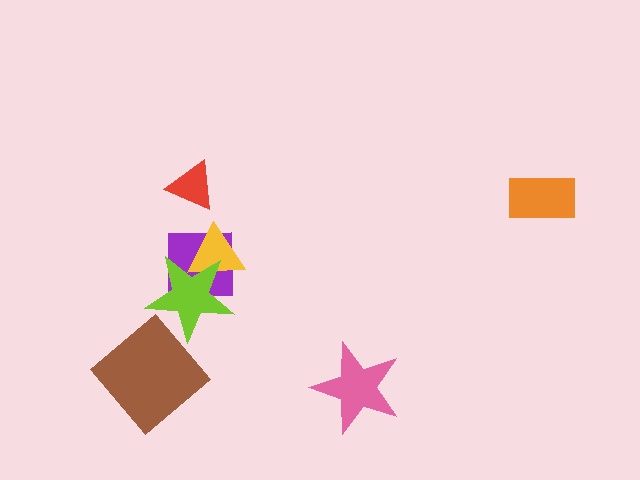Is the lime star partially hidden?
No, no other shape covers it.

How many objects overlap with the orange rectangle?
0 objects overlap with the orange rectangle.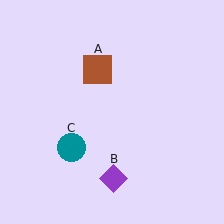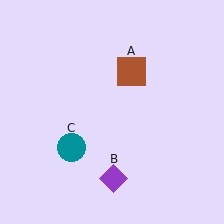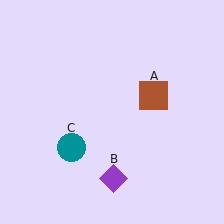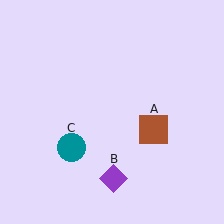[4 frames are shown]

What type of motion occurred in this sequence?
The brown square (object A) rotated clockwise around the center of the scene.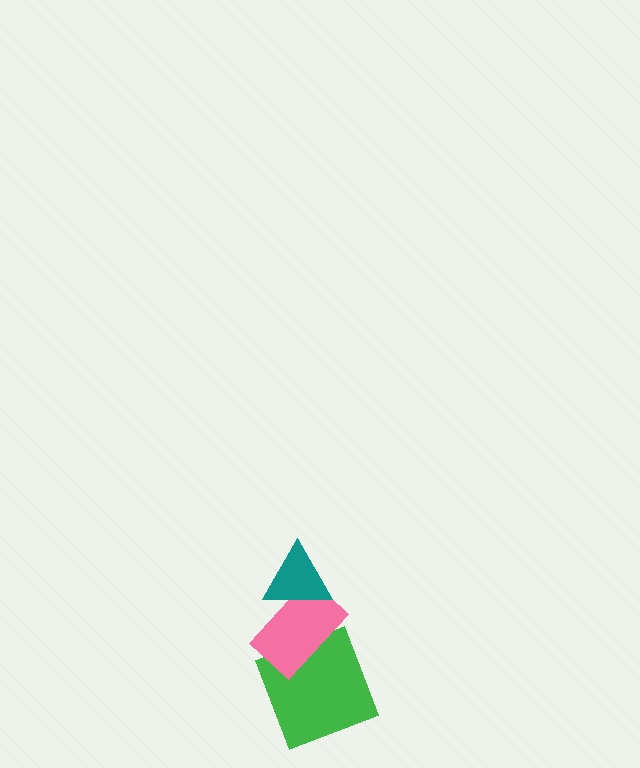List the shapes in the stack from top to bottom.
From top to bottom: the teal triangle, the pink rectangle, the green square.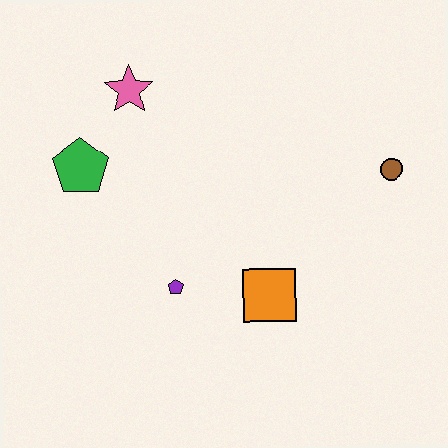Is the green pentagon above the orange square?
Yes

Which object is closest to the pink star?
The green pentagon is closest to the pink star.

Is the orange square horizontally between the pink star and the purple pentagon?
No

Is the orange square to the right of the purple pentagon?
Yes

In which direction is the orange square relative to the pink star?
The orange square is below the pink star.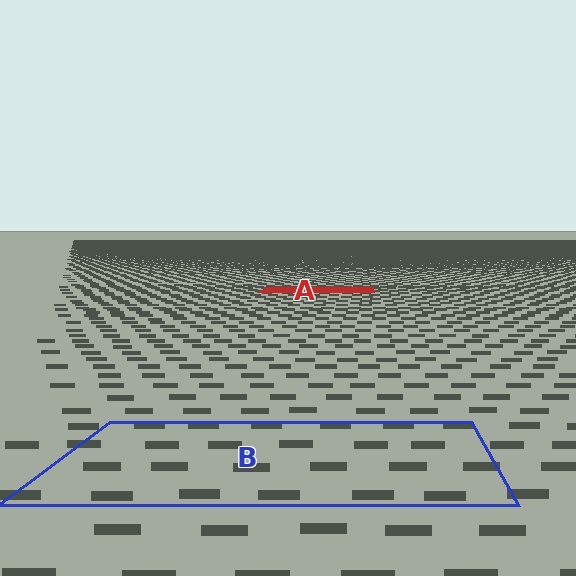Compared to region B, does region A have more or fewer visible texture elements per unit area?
Region A has more texture elements per unit area — they are packed more densely because it is farther away.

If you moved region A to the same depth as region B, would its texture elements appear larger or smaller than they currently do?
They would appear larger. At a closer depth, the same texture elements are projected at a bigger on-screen size.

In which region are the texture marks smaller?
The texture marks are smaller in region A, because it is farther away.